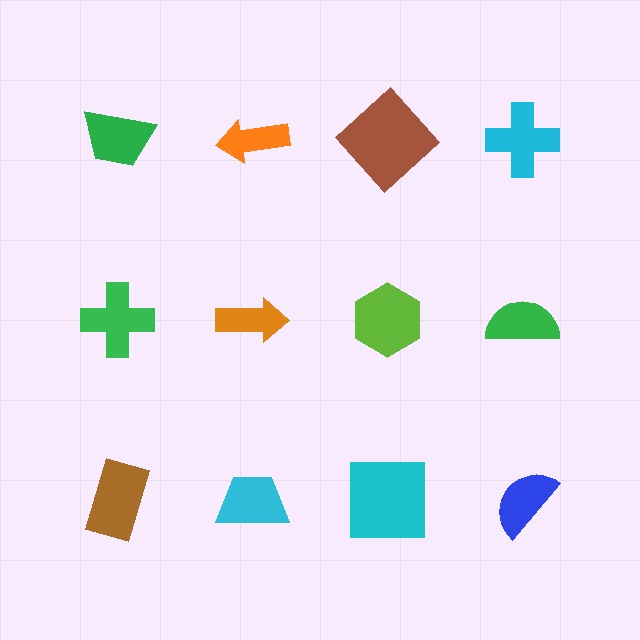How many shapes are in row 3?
4 shapes.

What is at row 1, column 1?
A green trapezoid.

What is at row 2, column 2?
An orange arrow.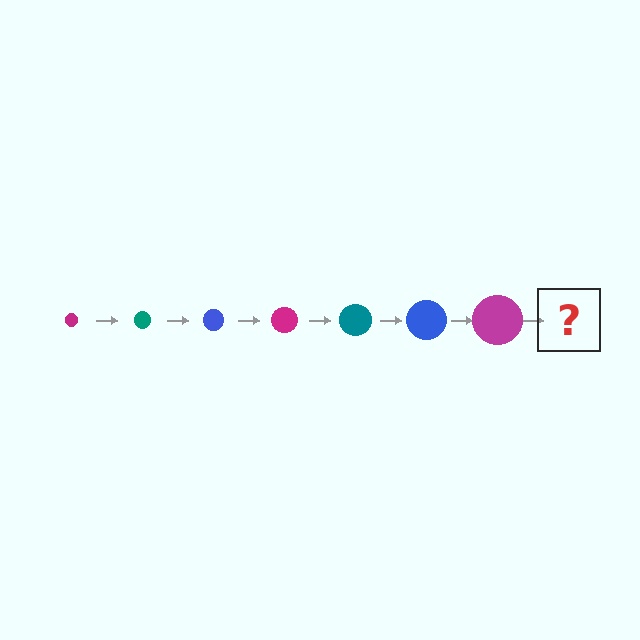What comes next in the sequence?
The next element should be a teal circle, larger than the previous one.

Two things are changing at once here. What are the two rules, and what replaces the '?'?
The two rules are that the circle grows larger each step and the color cycles through magenta, teal, and blue. The '?' should be a teal circle, larger than the previous one.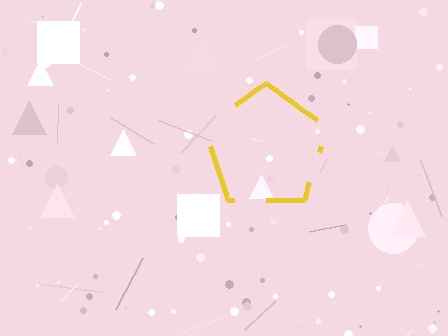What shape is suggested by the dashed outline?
The dashed outline suggests a pentagon.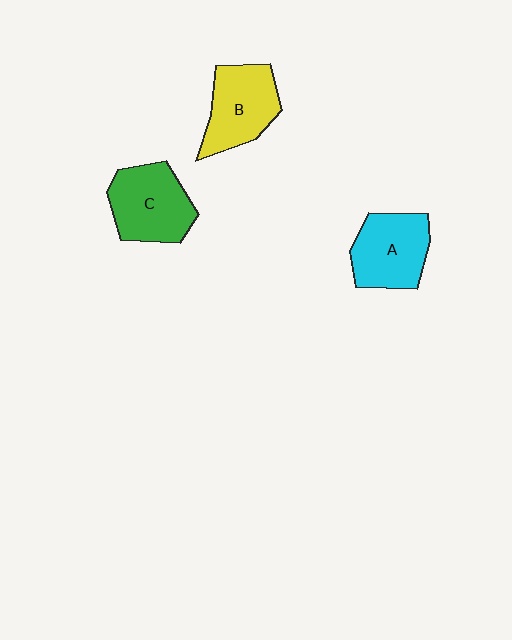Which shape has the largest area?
Shape C (green).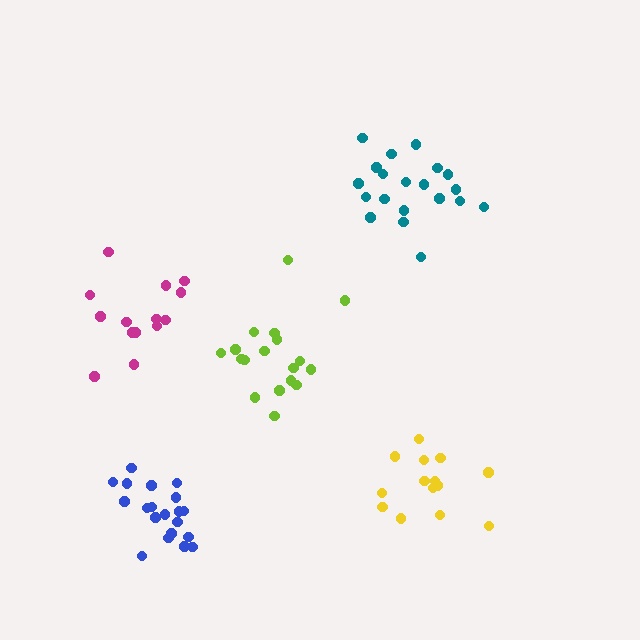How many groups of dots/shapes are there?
There are 5 groups.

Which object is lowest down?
The blue cluster is bottommost.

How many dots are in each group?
Group 1: 14 dots, Group 2: 20 dots, Group 3: 20 dots, Group 4: 14 dots, Group 5: 18 dots (86 total).